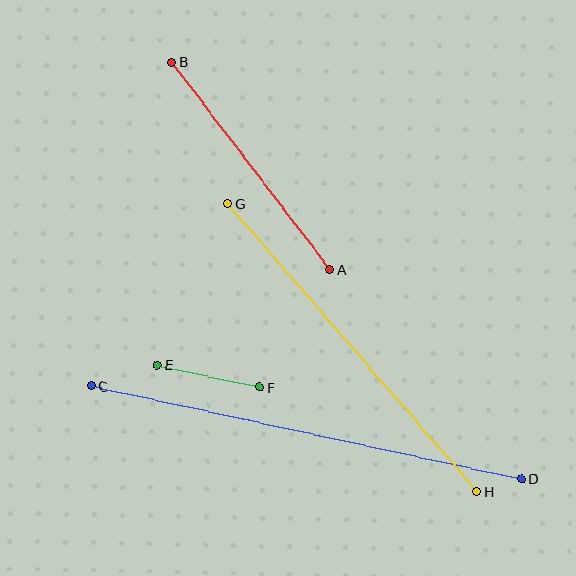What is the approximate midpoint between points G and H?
The midpoint is at approximately (352, 348) pixels.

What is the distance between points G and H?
The distance is approximately 381 pixels.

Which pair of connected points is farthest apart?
Points C and D are farthest apart.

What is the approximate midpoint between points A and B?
The midpoint is at approximately (251, 166) pixels.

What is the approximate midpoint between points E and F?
The midpoint is at approximately (209, 376) pixels.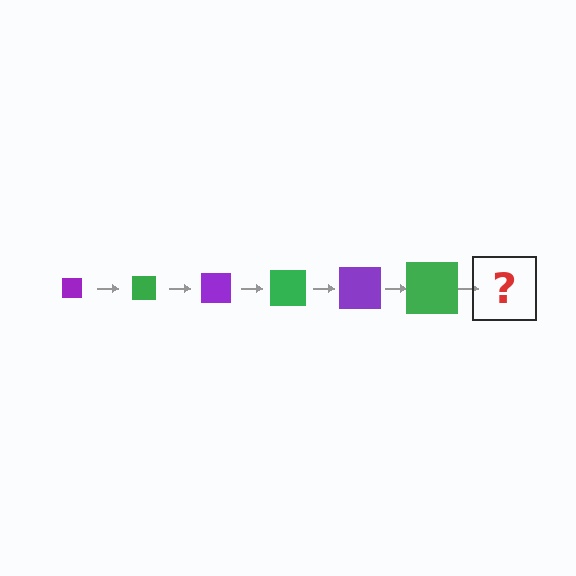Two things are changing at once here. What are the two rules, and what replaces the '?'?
The two rules are that the square grows larger each step and the color cycles through purple and green. The '?' should be a purple square, larger than the previous one.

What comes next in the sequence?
The next element should be a purple square, larger than the previous one.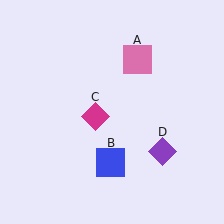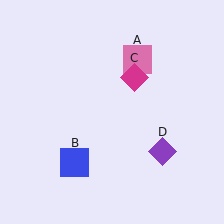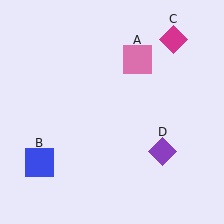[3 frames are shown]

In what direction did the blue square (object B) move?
The blue square (object B) moved left.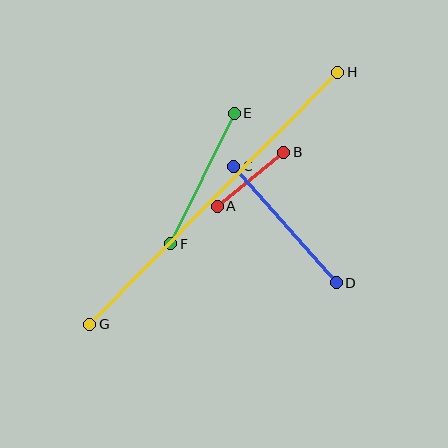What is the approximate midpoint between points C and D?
The midpoint is at approximately (285, 224) pixels.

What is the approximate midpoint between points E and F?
The midpoint is at approximately (203, 179) pixels.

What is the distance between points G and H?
The distance is approximately 353 pixels.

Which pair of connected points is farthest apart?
Points G and H are farthest apart.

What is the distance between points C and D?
The distance is approximately 155 pixels.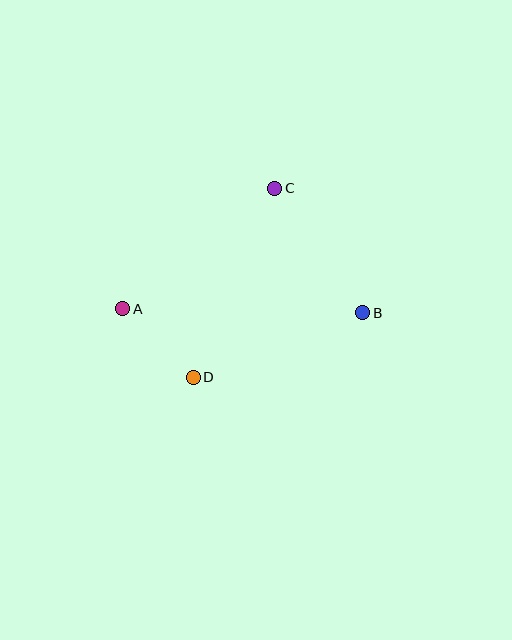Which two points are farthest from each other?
Points A and B are farthest from each other.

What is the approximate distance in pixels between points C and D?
The distance between C and D is approximately 206 pixels.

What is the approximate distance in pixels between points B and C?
The distance between B and C is approximately 153 pixels.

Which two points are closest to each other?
Points A and D are closest to each other.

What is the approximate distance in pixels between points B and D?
The distance between B and D is approximately 182 pixels.